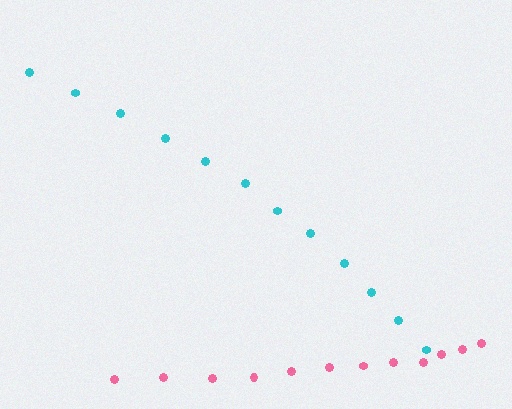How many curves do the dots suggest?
There are 2 distinct paths.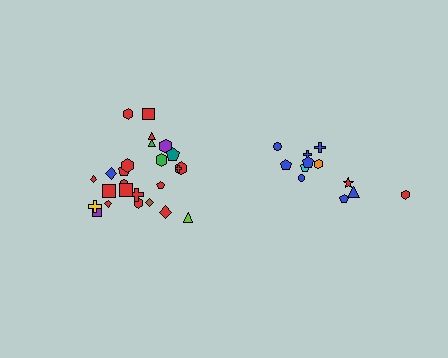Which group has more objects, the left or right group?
The left group.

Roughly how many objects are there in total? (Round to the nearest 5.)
Roughly 35 objects in total.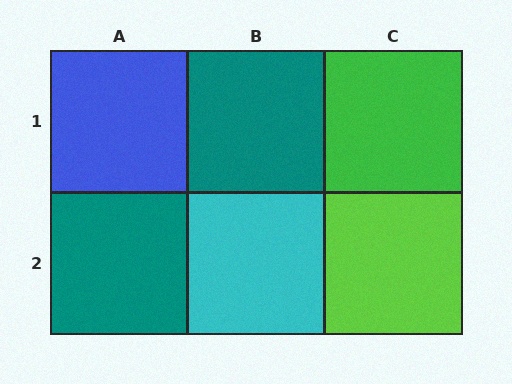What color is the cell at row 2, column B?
Cyan.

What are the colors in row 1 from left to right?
Blue, teal, green.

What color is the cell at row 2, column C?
Lime.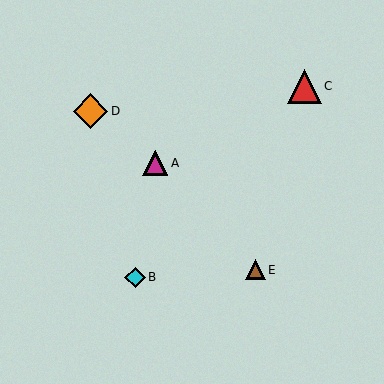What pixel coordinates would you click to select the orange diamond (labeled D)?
Click at (91, 111) to select the orange diamond D.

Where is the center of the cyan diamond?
The center of the cyan diamond is at (135, 277).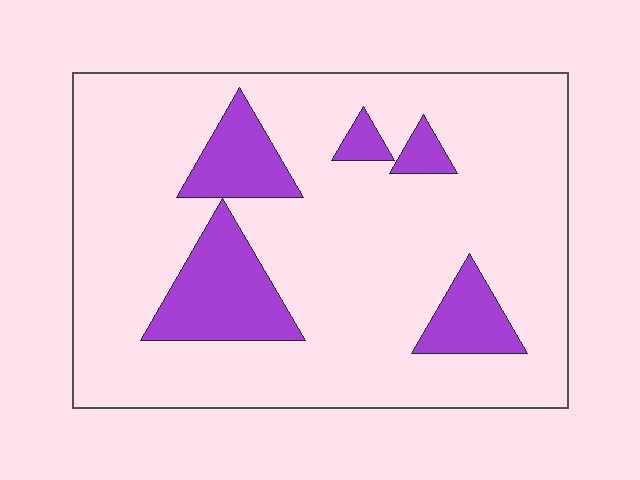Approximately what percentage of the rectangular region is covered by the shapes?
Approximately 15%.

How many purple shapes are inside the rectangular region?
5.